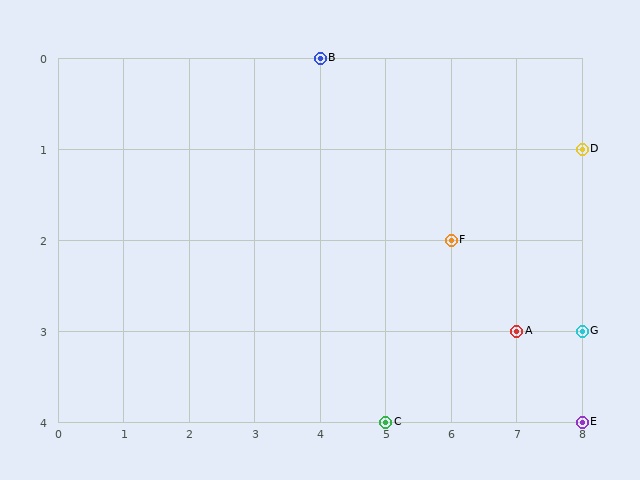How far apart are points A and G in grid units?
Points A and G are 1 column apart.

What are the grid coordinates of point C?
Point C is at grid coordinates (5, 4).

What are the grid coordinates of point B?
Point B is at grid coordinates (4, 0).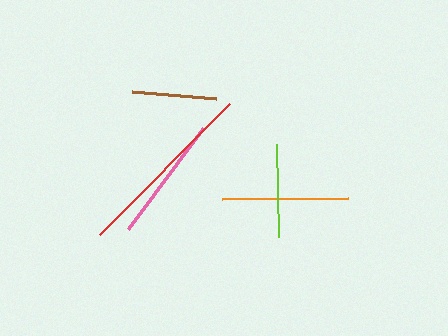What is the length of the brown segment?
The brown segment is approximately 84 pixels long.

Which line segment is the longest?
The red line is the longest at approximately 185 pixels.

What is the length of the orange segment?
The orange segment is approximately 126 pixels long.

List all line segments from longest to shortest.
From longest to shortest: red, orange, pink, lime, brown.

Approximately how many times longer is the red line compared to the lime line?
The red line is approximately 2.0 times the length of the lime line.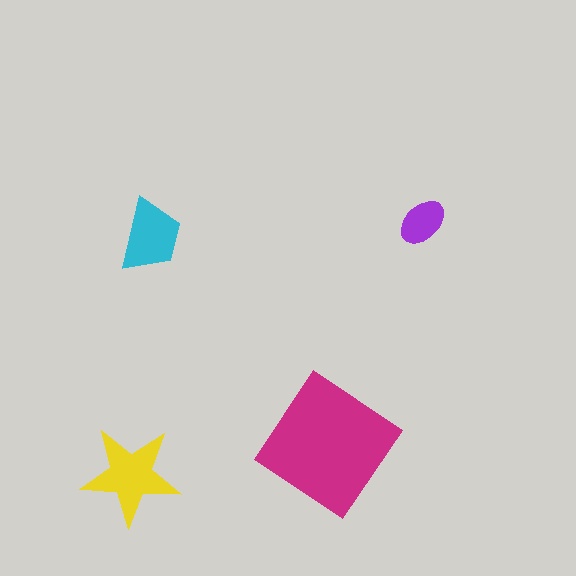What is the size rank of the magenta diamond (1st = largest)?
1st.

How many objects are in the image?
There are 4 objects in the image.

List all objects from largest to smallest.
The magenta diamond, the yellow star, the cyan trapezoid, the purple ellipse.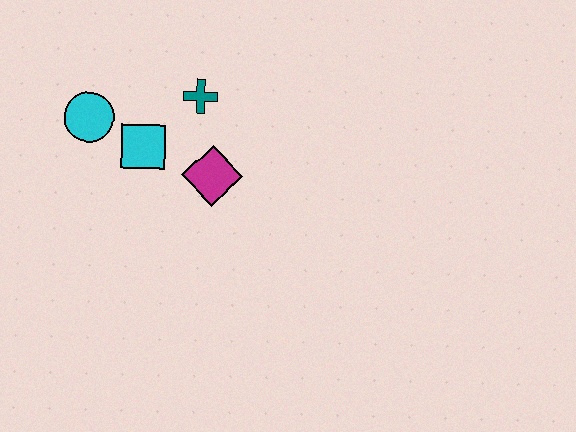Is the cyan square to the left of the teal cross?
Yes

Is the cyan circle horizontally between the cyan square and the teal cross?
No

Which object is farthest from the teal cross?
The cyan circle is farthest from the teal cross.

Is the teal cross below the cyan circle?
No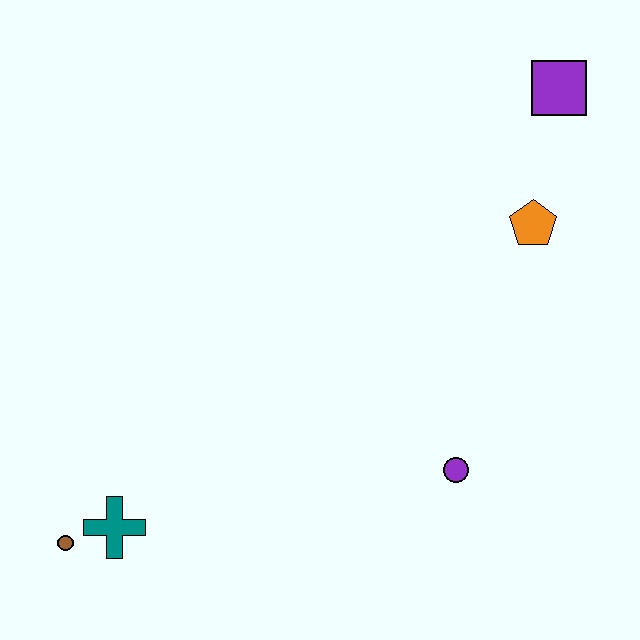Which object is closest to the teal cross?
The brown circle is closest to the teal cross.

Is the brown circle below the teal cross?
Yes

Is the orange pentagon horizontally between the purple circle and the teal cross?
No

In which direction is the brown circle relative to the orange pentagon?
The brown circle is to the left of the orange pentagon.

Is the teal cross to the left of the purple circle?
Yes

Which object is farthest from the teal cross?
The purple square is farthest from the teal cross.